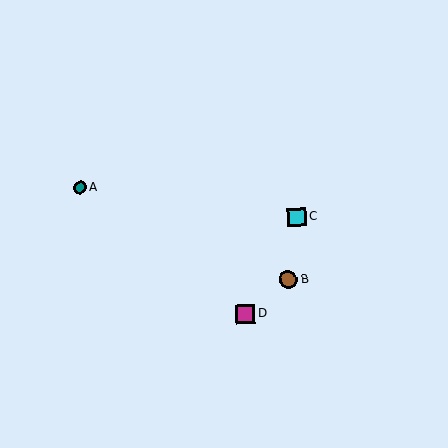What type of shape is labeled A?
Shape A is a teal circle.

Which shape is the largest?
The magenta square (labeled D) is the largest.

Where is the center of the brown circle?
The center of the brown circle is at (288, 280).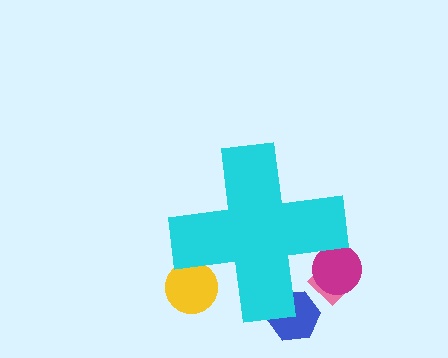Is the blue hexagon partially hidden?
Yes, the blue hexagon is partially hidden behind the cyan cross.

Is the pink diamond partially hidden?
Yes, the pink diamond is partially hidden behind the cyan cross.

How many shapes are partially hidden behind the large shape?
4 shapes are partially hidden.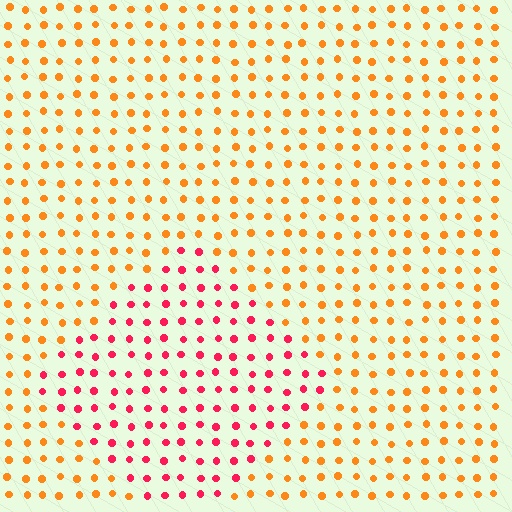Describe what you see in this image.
The image is filled with small orange elements in a uniform arrangement. A diamond-shaped region is visible where the elements are tinted to a slightly different hue, forming a subtle color boundary.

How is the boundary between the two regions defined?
The boundary is defined purely by a slight shift in hue (about 46 degrees). Spacing, size, and orientation are identical on both sides.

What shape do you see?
I see a diamond.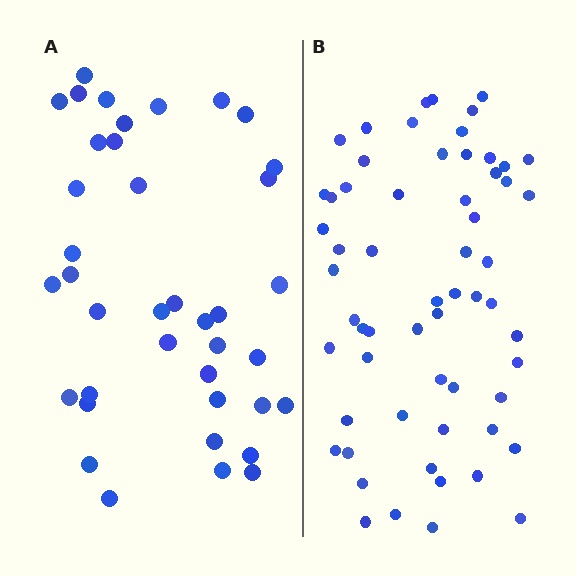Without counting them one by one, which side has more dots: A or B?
Region B (the right region) has more dots.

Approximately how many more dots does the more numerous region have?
Region B has approximately 20 more dots than region A.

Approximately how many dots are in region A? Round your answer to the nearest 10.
About 40 dots. (The exact count is 39, which rounds to 40.)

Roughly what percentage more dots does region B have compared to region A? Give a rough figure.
About 55% more.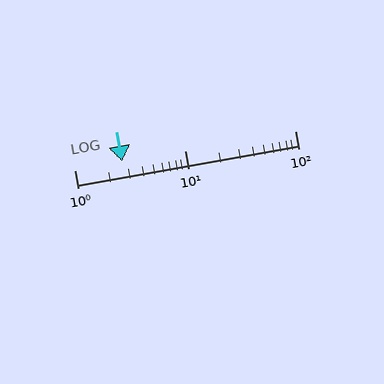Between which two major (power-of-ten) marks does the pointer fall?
The pointer is between 1 and 10.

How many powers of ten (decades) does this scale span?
The scale spans 2 decades, from 1 to 100.